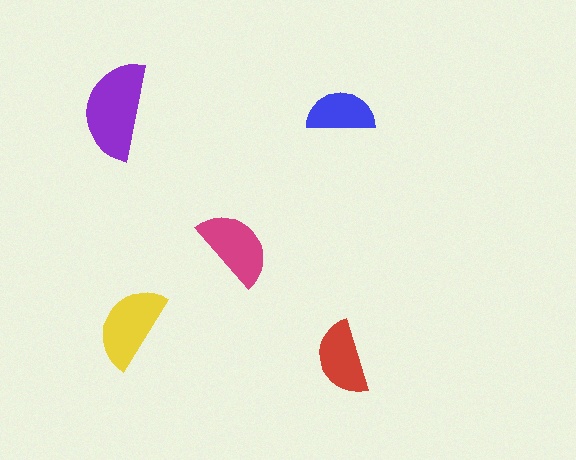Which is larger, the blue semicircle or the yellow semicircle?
The yellow one.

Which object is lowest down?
The red semicircle is bottommost.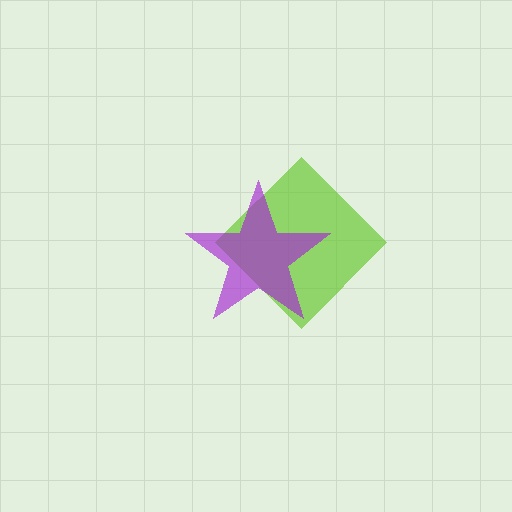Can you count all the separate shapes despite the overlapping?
Yes, there are 2 separate shapes.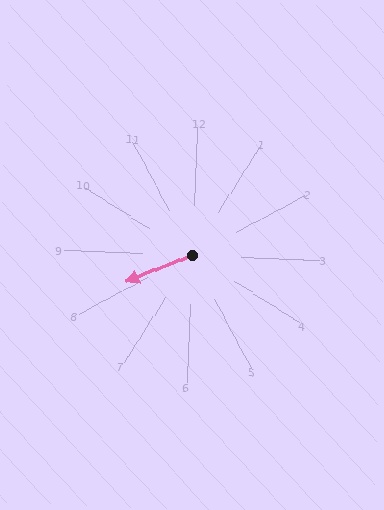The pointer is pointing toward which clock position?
Roughly 8 o'clock.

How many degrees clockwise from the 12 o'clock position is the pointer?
Approximately 246 degrees.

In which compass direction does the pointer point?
Southwest.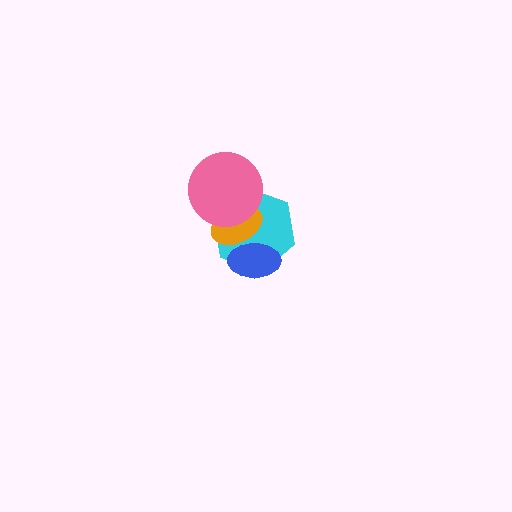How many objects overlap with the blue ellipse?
2 objects overlap with the blue ellipse.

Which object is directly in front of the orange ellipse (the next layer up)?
The blue ellipse is directly in front of the orange ellipse.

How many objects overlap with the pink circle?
2 objects overlap with the pink circle.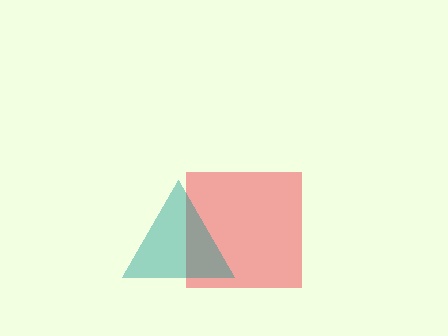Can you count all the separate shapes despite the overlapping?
Yes, there are 2 separate shapes.